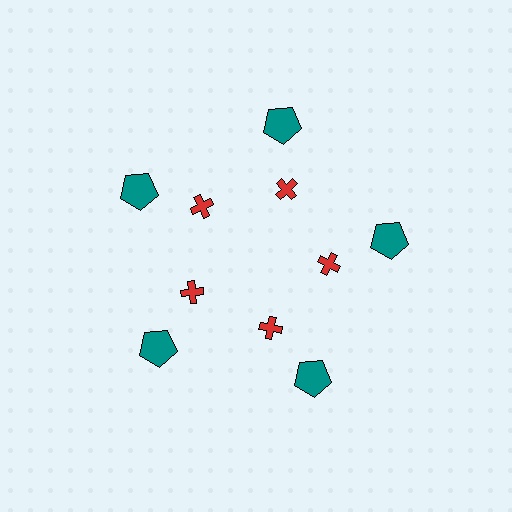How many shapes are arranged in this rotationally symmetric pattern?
There are 10 shapes, arranged in 5 groups of 2.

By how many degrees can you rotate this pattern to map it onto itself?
The pattern maps onto itself every 72 degrees of rotation.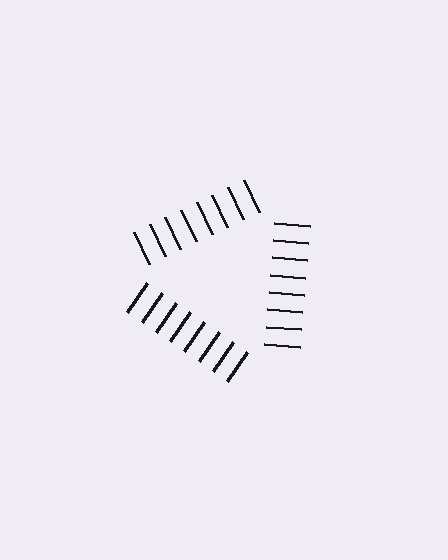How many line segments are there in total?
24 — 8 along each of the 3 edges.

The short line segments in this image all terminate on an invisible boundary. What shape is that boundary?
An illusory triangle — the line segments terminate on its edges but no continuous stroke is drawn.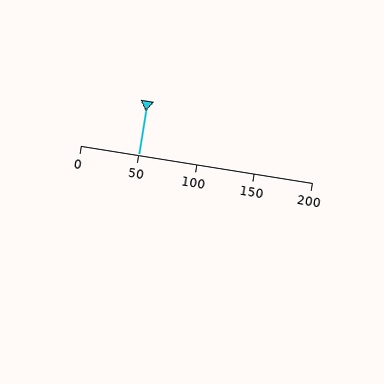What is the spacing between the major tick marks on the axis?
The major ticks are spaced 50 apart.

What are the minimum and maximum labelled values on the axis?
The axis runs from 0 to 200.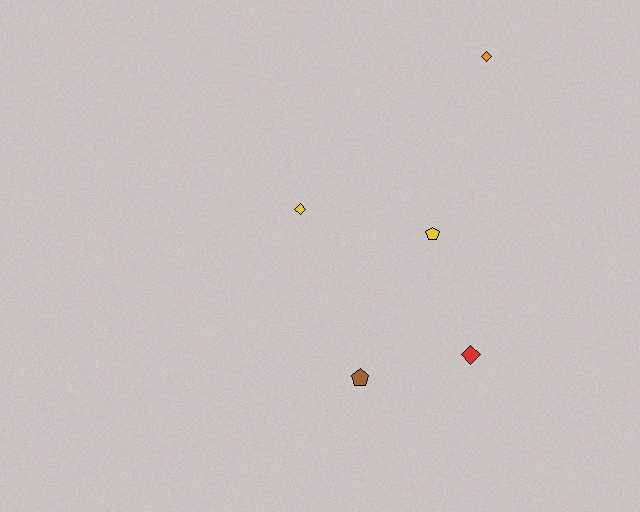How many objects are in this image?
There are 5 objects.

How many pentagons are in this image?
There are 2 pentagons.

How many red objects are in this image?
There is 1 red object.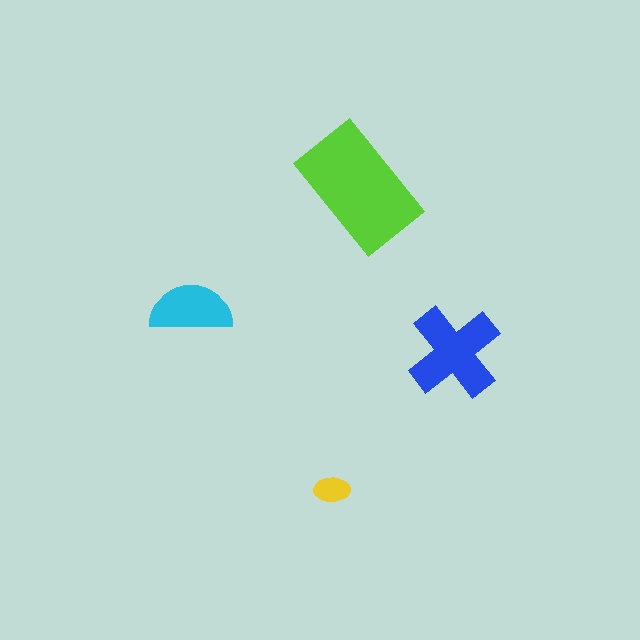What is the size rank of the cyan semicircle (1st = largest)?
3rd.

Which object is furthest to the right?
The blue cross is rightmost.